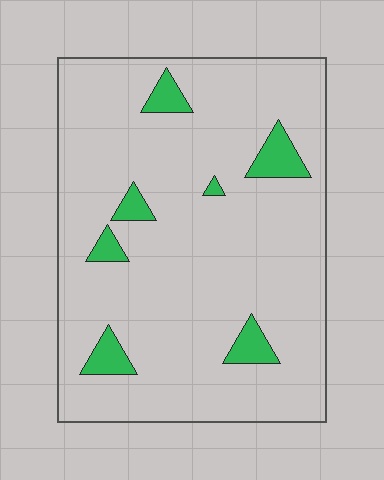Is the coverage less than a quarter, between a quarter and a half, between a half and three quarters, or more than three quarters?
Less than a quarter.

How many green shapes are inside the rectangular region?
7.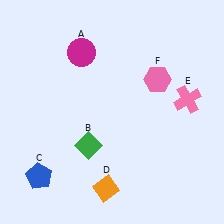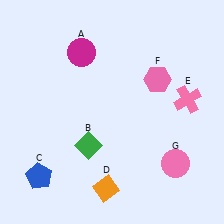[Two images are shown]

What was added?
A pink circle (G) was added in Image 2.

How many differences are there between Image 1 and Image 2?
There is 1 difference between the two images.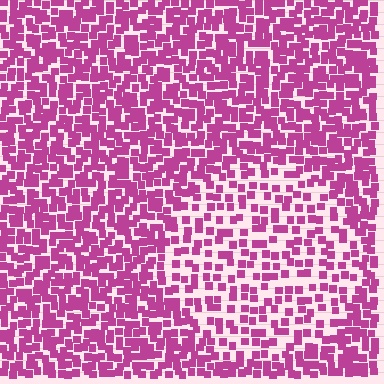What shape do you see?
I see a circle.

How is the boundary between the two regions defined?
The boundary is defined by a change in element density (approximately 1.9x ratio). All elements are the same color, size, and shape.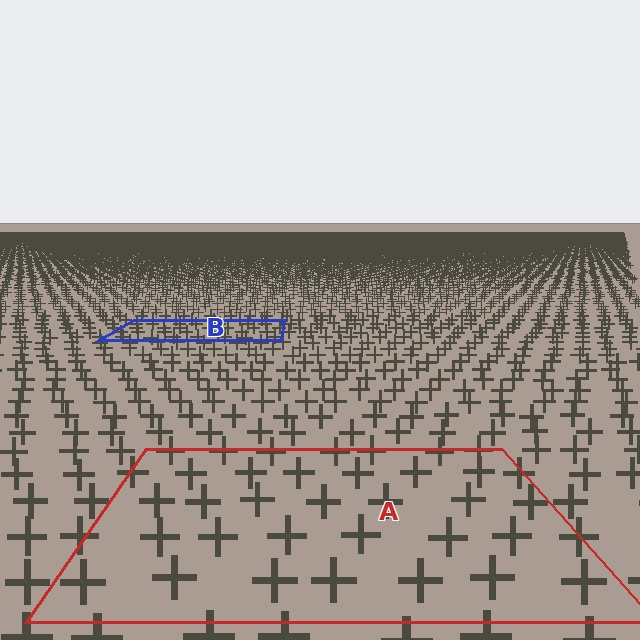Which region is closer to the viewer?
Region A is closer. The texture elements there are larger and more spread out.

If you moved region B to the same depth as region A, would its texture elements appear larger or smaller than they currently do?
They would appear larger. At a closer depth, the same texture elements are projected at a bigger on-screen size.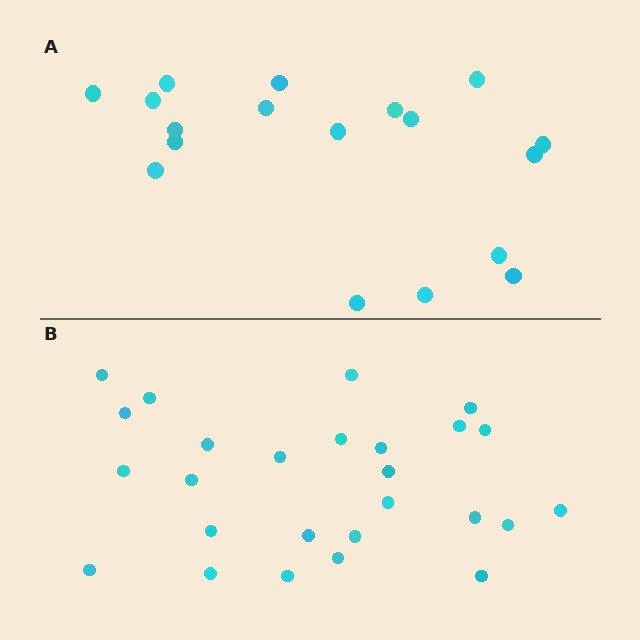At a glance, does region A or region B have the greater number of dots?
Region B (the bottom region) has more dots.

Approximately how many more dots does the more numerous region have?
Region B has roughly 8 or so more dots than region A.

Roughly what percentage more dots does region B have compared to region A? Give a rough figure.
About 45% more.